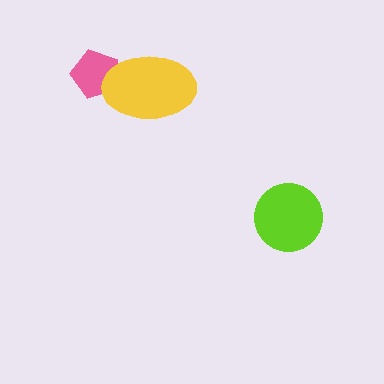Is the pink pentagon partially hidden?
Yes, it is partially covered by another shape.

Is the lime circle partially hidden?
No, no other shape covers it.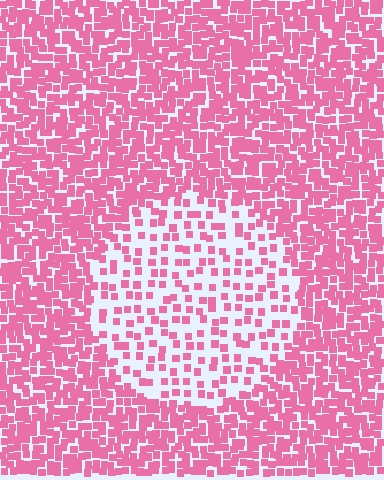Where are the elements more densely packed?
The elements are more densely packed outside the circle boundary.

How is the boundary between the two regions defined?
The boundary is defined by a change in element density (approximately 2.5x ratio). All elements are the same color, size, and shape.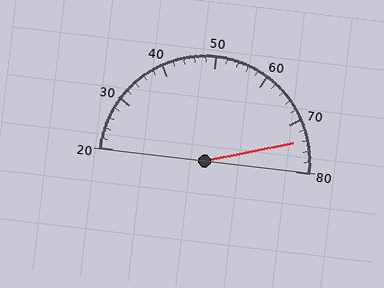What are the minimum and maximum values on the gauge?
The gauge ranges from 20 to 80.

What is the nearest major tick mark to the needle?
The nearest major tick mark is 70.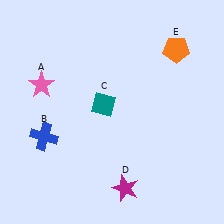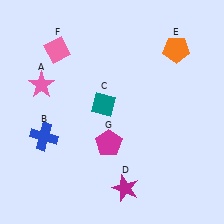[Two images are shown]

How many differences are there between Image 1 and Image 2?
There are 2 differences between the two images.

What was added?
A pink diamond (F), a magenta pentagon (G) were added in Image 2.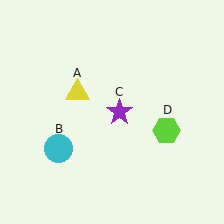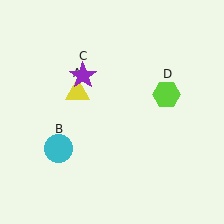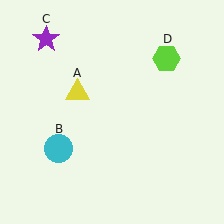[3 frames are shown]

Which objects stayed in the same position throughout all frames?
Yellow triangle (object A) and cyan circle (object B) remained stationary.